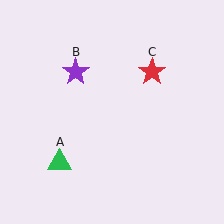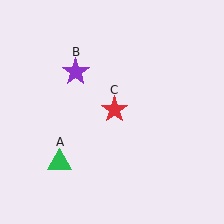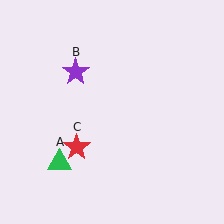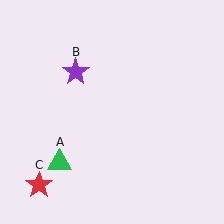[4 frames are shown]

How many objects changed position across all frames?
1 object changed position: red star (object C).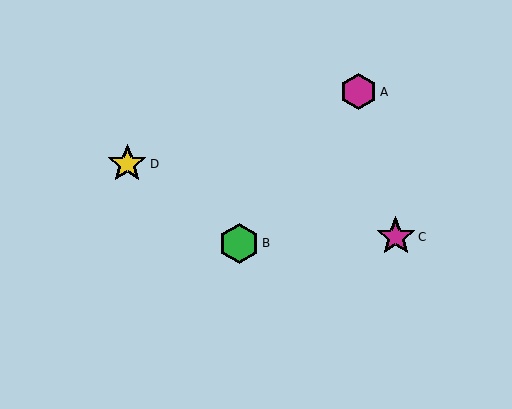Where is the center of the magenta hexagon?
The center of the magenta hexagon is at (359, 92).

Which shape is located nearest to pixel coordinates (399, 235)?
The magenta star (labeled C) at (396, 237) is nearest to that location.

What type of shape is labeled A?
Shape A is a magenta hexagon.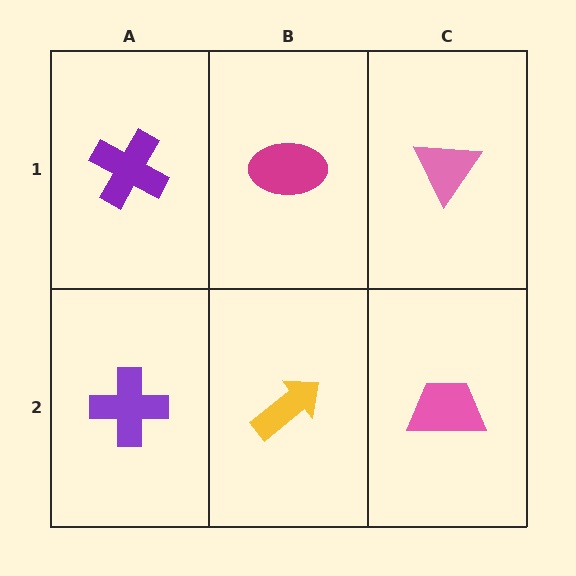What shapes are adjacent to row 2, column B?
A magenta ellipse (row 1, column B), a purple cross (row 2, column A), a pink trapezoid (row 2, column C).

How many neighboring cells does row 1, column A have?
2.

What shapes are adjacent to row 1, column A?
A purple cross (row 2, column A), a magenta ellipse (row 1, column B).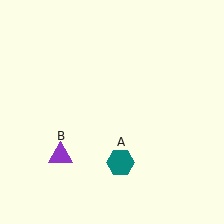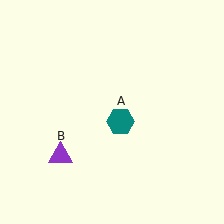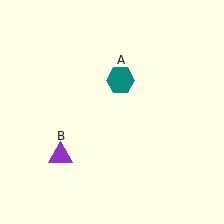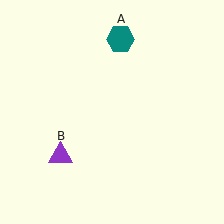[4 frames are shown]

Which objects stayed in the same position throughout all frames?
Purple triangle (object B) remained stationary.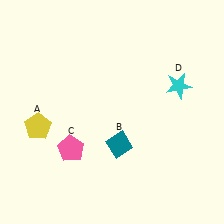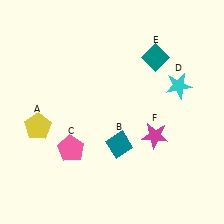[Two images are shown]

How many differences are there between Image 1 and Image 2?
There are 2 differences between the two images.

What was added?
A teal diamond (E), a magenta star (F) were added in Image 2.